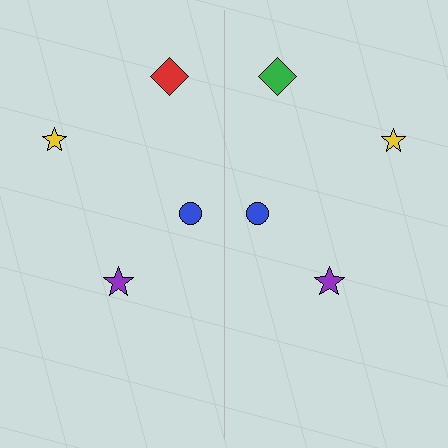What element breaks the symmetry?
The green diamond on the right side breaks the symmetry — its mirror counterpart is red.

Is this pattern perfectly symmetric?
No, the pattern is not perfectly symmetric. The green diamond on the right side breaks the symmetry — its mirror counterpart is red.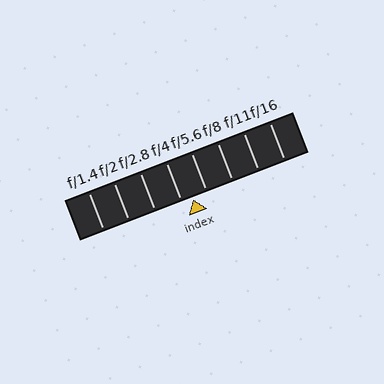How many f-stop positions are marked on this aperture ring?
There are 8 f-stop positions marked.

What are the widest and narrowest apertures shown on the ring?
The widest aperture shown is f/1.4 and the narrowest is f/16.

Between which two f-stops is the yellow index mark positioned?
The index mark is between f/4 and f/5.6.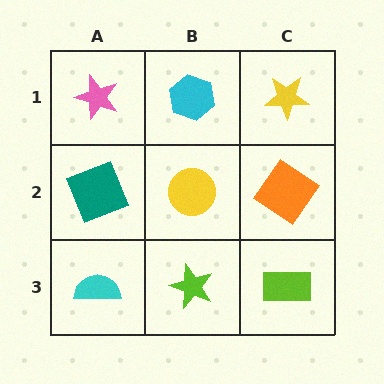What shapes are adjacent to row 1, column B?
A yellow circle (row 2, column B), a pink star (row 1, column A), a yellow star (row 1, column C).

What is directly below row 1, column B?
A yellow circle.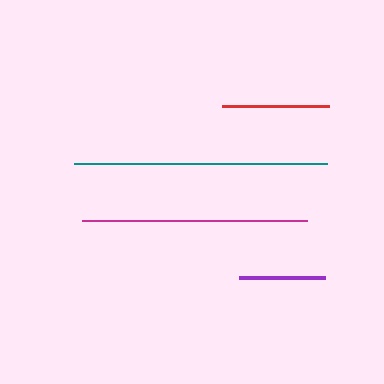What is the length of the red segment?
The red segment is approximately 107 pixels long.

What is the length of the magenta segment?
The magenta segment is approximately 225 pixels long.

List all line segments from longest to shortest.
From longest to shortest: teal, magenta, red, purple.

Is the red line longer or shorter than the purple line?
The red line is longer than the purple line.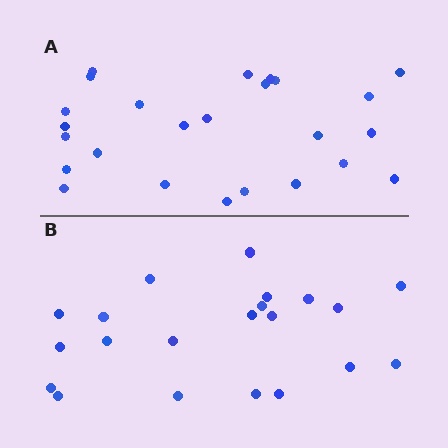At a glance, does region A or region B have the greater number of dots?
Region A (the top region) has more dots.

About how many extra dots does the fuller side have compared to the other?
Region A has about 4 more dots than region B.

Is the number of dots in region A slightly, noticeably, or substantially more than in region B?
Region A has only slightly more — the two regions are fairly close. The ratio is roughly 1.2 to 1.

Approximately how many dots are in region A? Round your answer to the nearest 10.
About 20 dots. (The exact count is 25, which rounds to 20.)